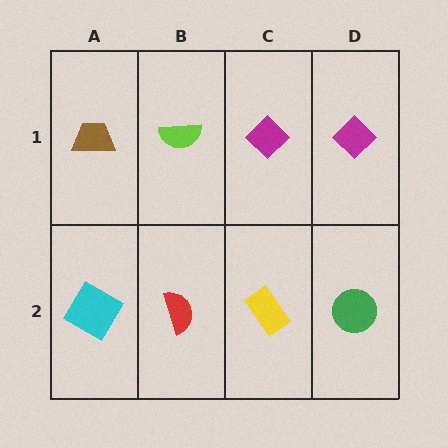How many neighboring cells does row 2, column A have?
2.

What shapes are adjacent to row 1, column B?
A red semicircle (row 2, column B), a brown trapezoid (row 1, column A), a magenta diamond (row 1, column C).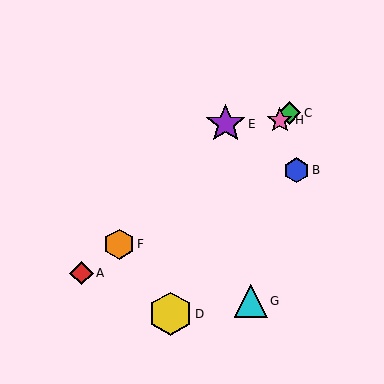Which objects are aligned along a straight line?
Objects A, C, F, H are aligned along a straight line.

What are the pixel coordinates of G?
Object G is at (251, 301).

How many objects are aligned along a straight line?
4 objects (A, C, F, H) are aligned along a straight line.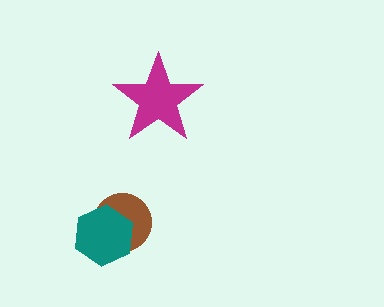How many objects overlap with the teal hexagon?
1 object overlaps with the teal hexagon.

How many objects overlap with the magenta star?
0 objects overlap with the magenta star.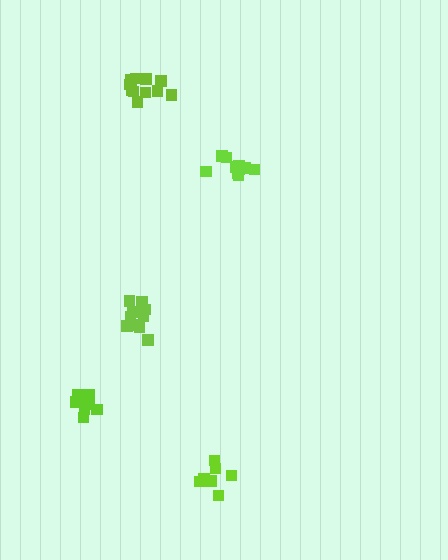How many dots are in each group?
Group 1: 10 dots, Group 2: 7 dots, Group 3: 8 dots, Group 4: 11 dots, Group 5: 12 dots (48 total).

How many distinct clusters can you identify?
There are 5 distinct clusters.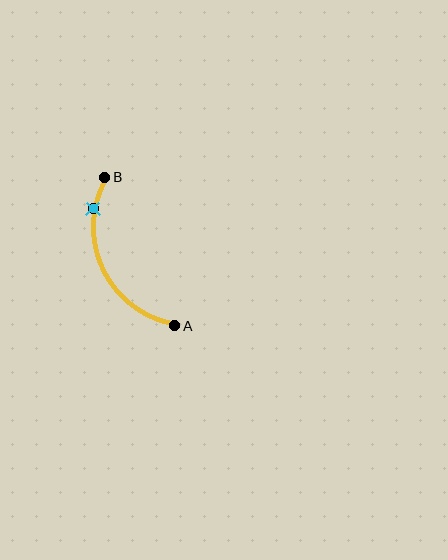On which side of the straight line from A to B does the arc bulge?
The arc bulges to the left of the straight line connecting A and B.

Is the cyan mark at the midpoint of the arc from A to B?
No. The cyan mark lies on the arc but is closer to endpoint B. The arc midpoint would be at the point on the curve equidistant along the arc from both A and B.